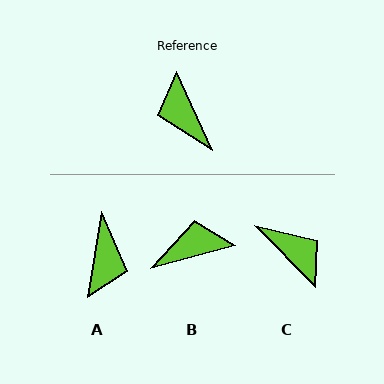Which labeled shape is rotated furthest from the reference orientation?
C, about 160 degrees away.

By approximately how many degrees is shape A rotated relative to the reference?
Approximately 147 degrees counter-clockwise.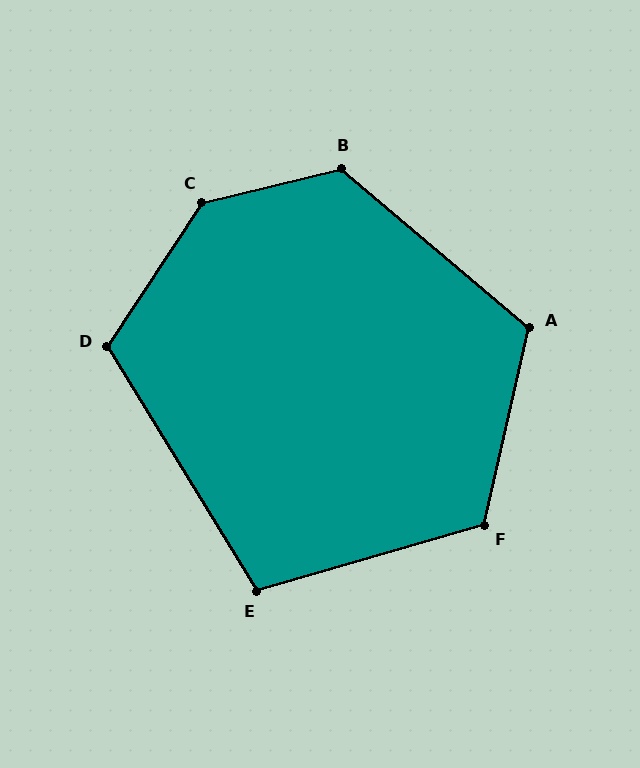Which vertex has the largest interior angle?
C, at approximately 137 degrees.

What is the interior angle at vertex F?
Approximately 119 degrees (obtuse).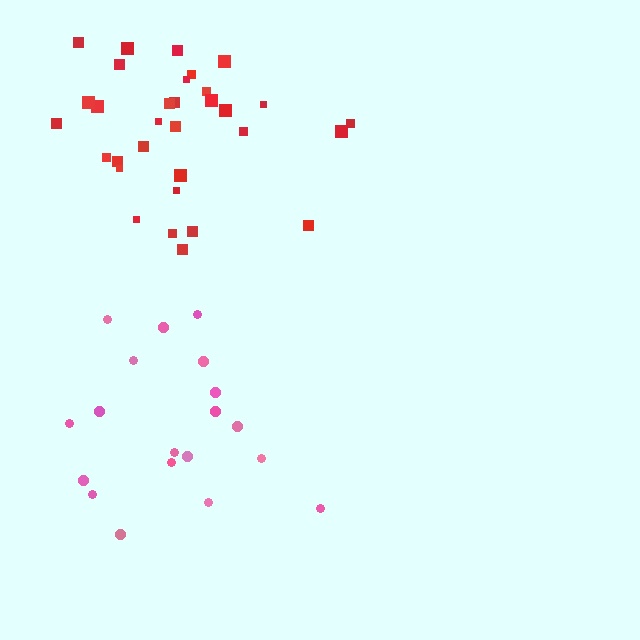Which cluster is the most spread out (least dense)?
Pink.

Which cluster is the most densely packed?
Red.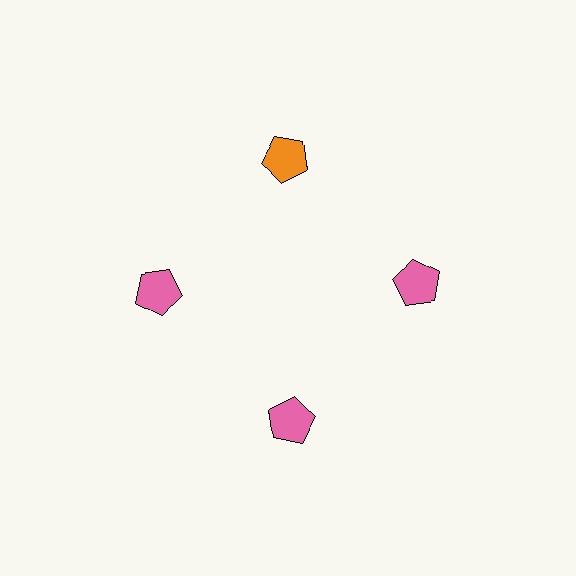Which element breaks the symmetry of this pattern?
The orange pentagon at roughly the 12 o'clock position breaks the symmetry. All other shapes are pink pentagons.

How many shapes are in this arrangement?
There are 4 shapes arranged in a ring pattern.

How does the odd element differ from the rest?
It has a different color: orange instead of pink.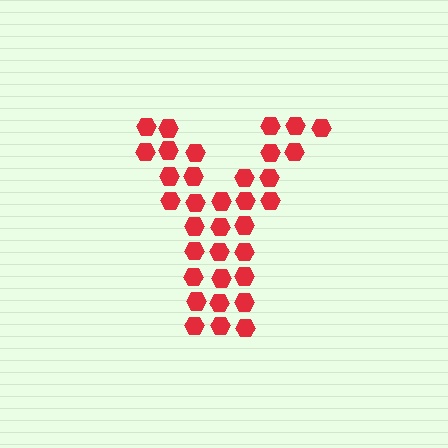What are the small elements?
The small elements are hexagons.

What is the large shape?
The large shape is the letter Y.